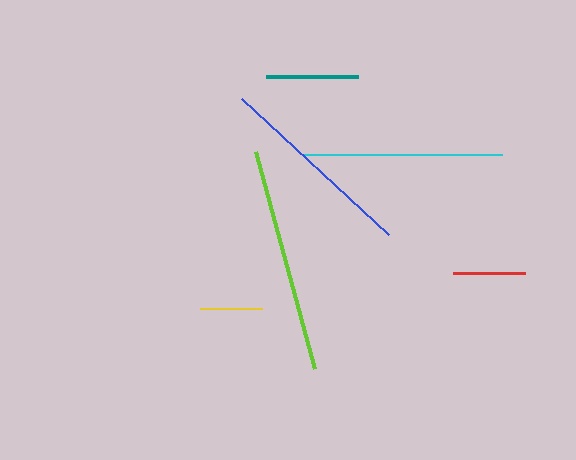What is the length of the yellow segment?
The yellow segment is approximately 62 pixels long.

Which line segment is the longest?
The lime line is the longest at approximately 225 pixels.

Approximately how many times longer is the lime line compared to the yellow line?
The lime line is approximately 3.6 times the length of the yellow line.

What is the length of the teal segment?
The teal segment is approximately 92 pixels long.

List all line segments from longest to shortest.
From longest to shortest: lime, blue, cyan, teal, red, yellow.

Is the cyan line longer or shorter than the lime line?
The lime line is longer than the cyan line.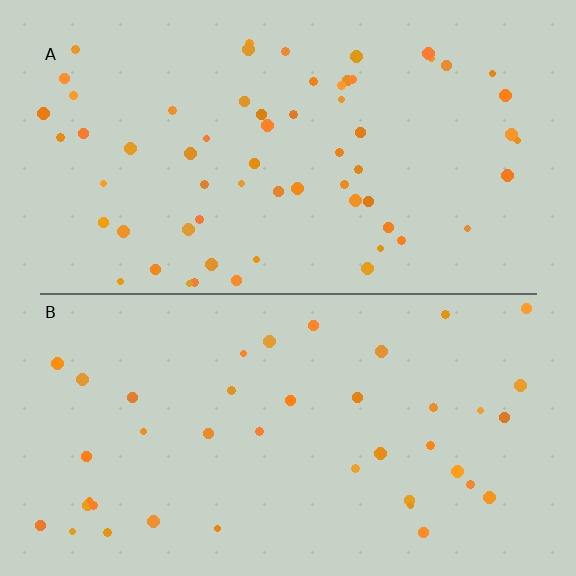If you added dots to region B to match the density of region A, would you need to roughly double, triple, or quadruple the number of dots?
Approximately double.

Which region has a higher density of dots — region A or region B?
A (the top).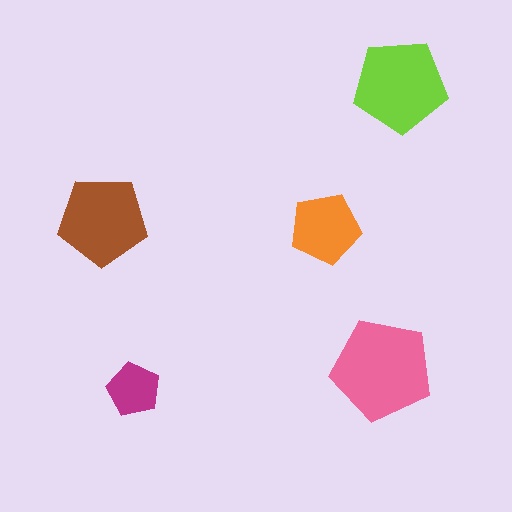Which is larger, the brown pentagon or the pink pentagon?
The pink one.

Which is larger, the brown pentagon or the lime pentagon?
The lime one.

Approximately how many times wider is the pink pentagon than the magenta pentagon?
About 2 times wider.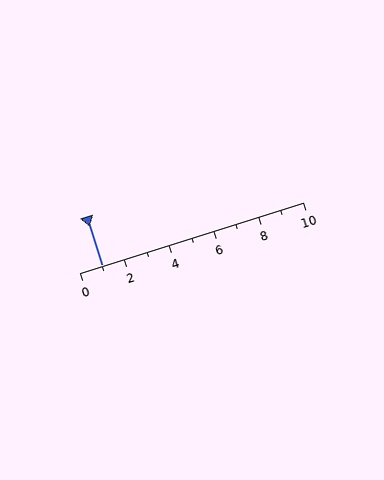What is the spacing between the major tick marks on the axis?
The major ticks are spaced 2 apart.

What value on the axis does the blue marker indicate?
The marker indicates approximately 1.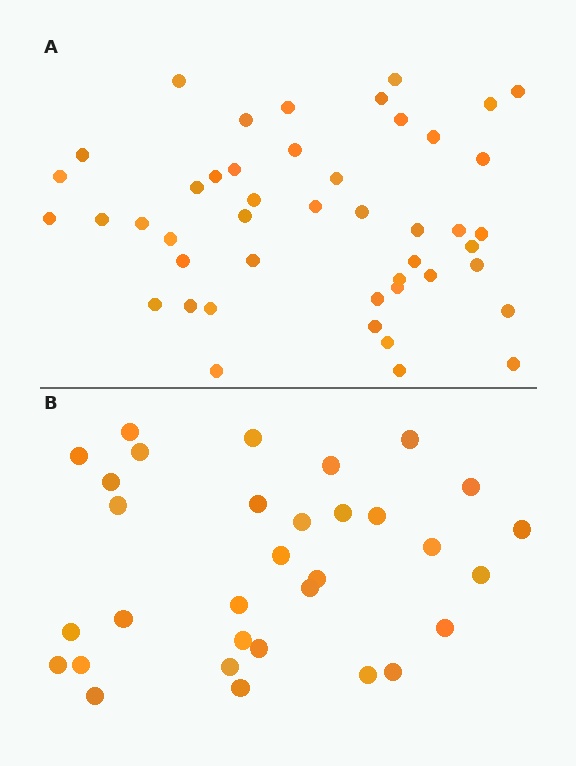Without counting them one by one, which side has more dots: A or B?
Region A (the top region) has more dots.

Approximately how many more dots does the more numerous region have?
Region A has approximately 15 more dots than region B.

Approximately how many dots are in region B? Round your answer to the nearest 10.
About 30 dots. (The exact count is 32, which rounds to 30.)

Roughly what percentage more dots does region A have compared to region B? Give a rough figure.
About 45% more.